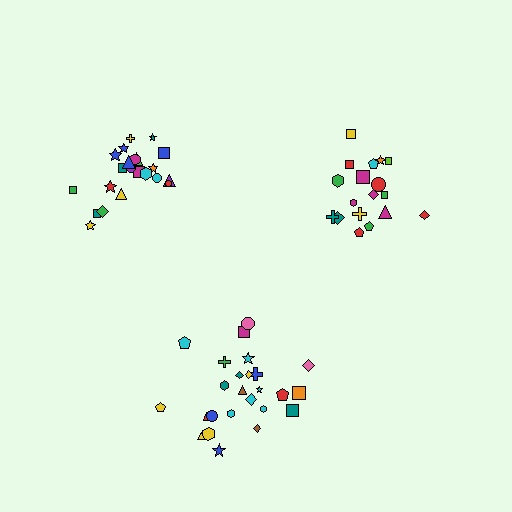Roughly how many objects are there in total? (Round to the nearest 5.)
Roughly 65 objects in total.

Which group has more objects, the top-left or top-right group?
The top-left group.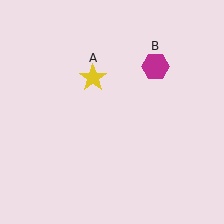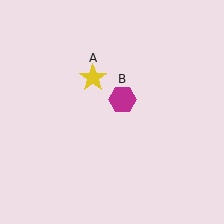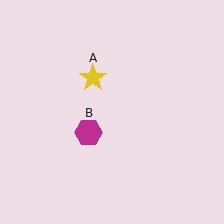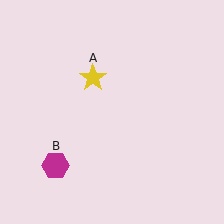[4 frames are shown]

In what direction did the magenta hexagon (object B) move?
The magenta hexagon (object B) moved down and to the left.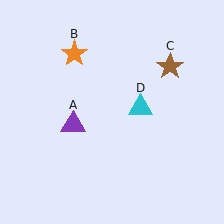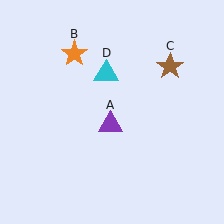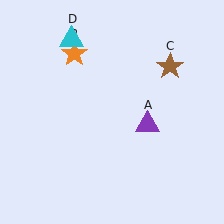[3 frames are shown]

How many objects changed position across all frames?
2 objects changed position: purple triangle (object A), cyan triangle (object D).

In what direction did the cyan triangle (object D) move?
The cyan triangle (object D) moved up and to the left.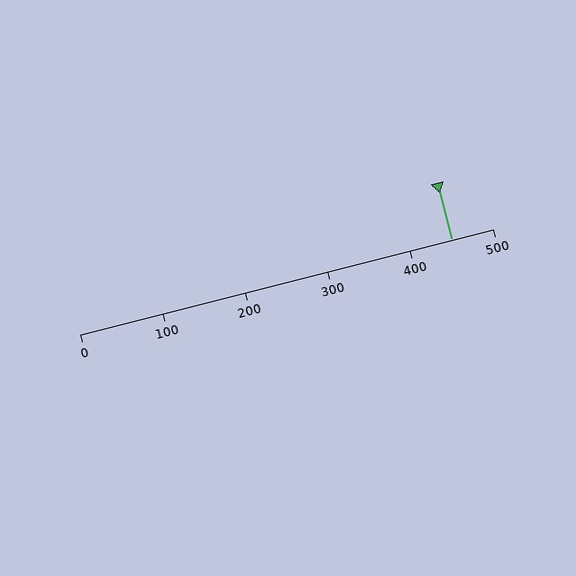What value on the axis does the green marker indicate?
The marker indicates approximately 450.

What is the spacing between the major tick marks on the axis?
The major ticks are spaced 100 apart.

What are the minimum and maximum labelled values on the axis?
The axis runs from 0 to 500.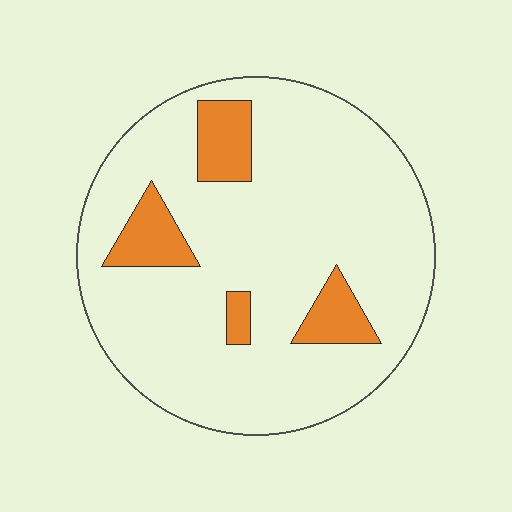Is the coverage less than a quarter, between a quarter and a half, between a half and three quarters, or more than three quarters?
Less than a quarter.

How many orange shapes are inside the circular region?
4.